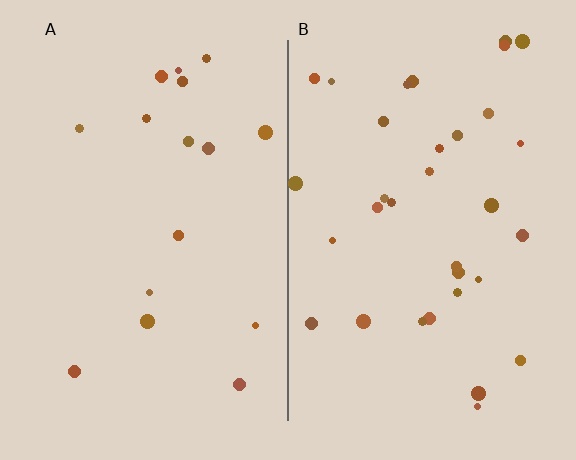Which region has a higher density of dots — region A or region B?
B (the right).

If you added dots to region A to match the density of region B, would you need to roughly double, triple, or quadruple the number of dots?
Approximately double.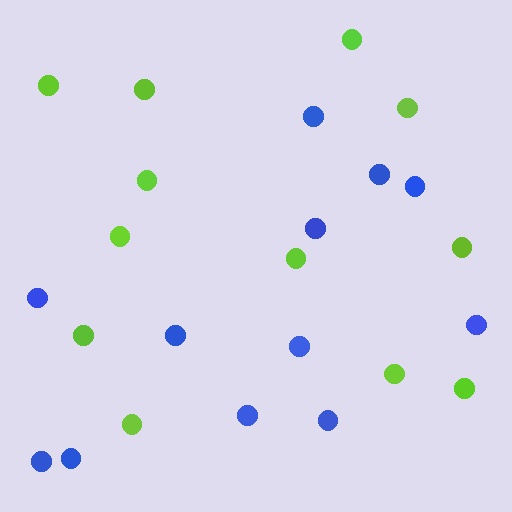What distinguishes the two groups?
There are 2 groups: one group of blue circles (12) and one group of lime circles (12).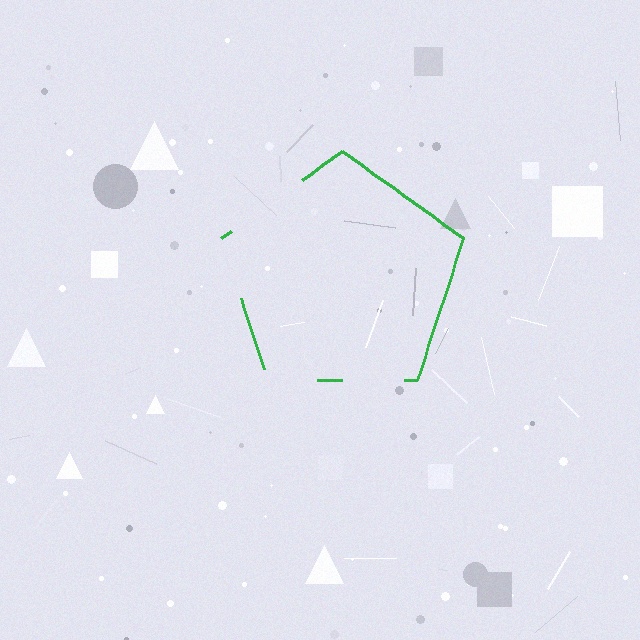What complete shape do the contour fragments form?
The contour fragments form a pentagon.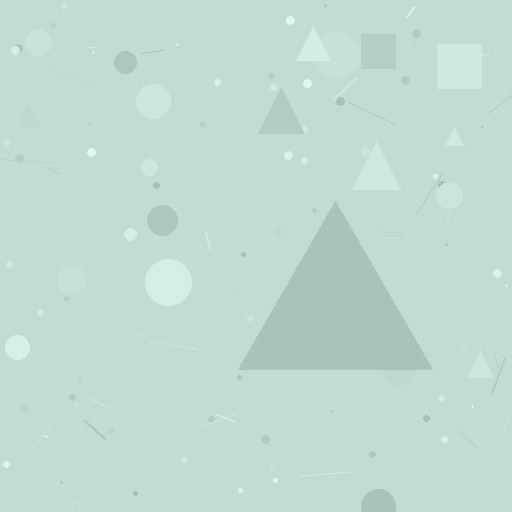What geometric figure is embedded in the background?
A triangle is embedded in the background.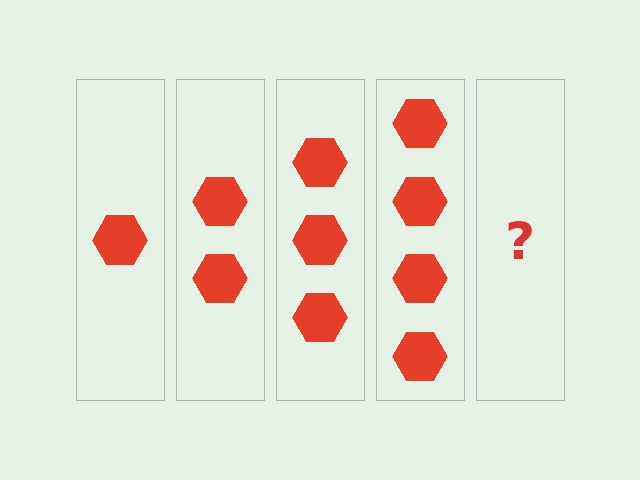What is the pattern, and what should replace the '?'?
The pattern is that each step adds one more hexagon. The '?' should be 5 hexagons.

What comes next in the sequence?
The next element should be 5 hexagons.